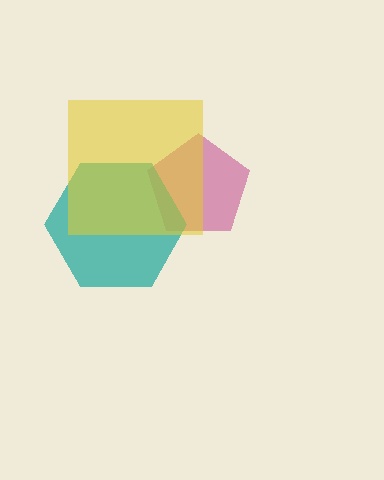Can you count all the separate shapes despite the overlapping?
Yes, there are 3 separate shapes.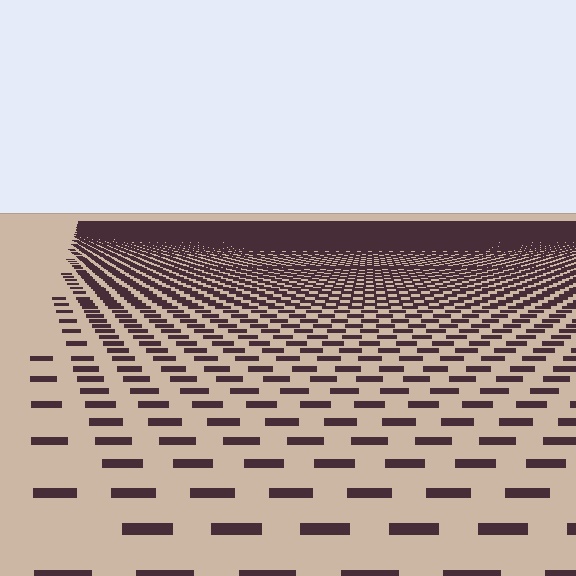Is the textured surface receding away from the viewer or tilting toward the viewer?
The surface is receding away from the viewer. Texture elements get smaller and denser toward the top.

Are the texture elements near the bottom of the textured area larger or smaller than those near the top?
Larger. Near the bottom, elements are closer to the viewer and appear at a bigger on-screen size.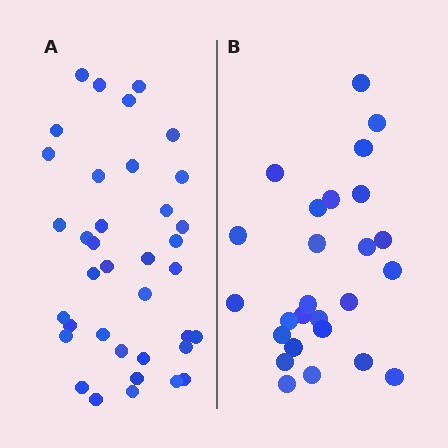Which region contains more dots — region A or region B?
Region A (the left region) has more dots.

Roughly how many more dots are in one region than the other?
Region A has roughly 12 or so more dots than region B.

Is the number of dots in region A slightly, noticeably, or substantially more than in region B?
Region A has noticeably more, but not dramatically so. The ratio is roughly 1.4 to 1.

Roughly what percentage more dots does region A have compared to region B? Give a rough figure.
About 40% more.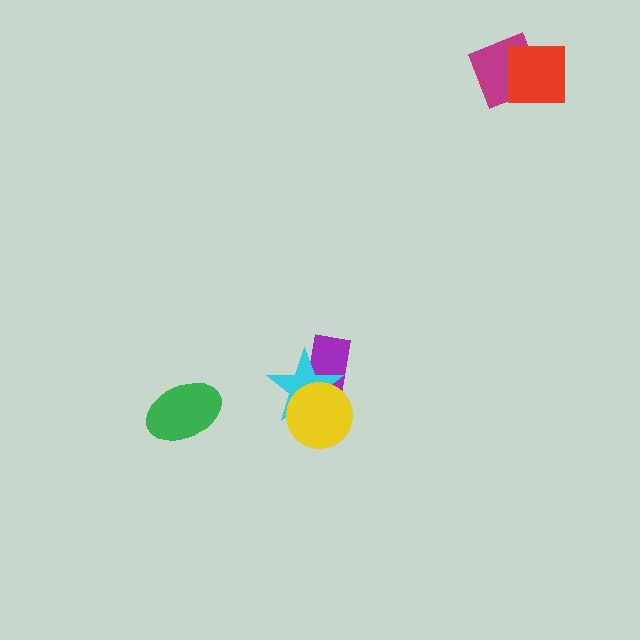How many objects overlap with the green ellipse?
0 objects overlap with the green ellipse.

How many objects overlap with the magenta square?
1 object overlaps with the magenta square.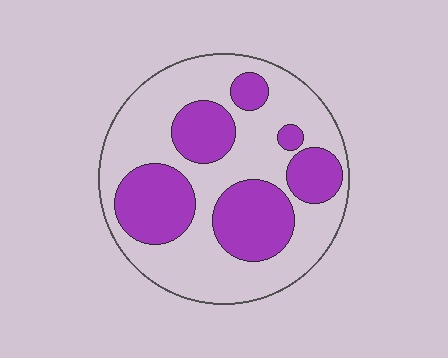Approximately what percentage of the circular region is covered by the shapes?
Approximately 35%.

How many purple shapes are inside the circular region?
6.